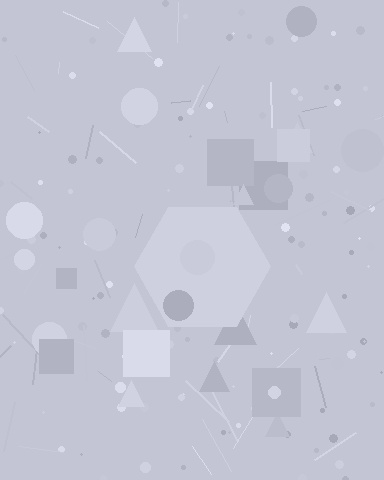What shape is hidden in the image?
A hexagon is hidden in the image.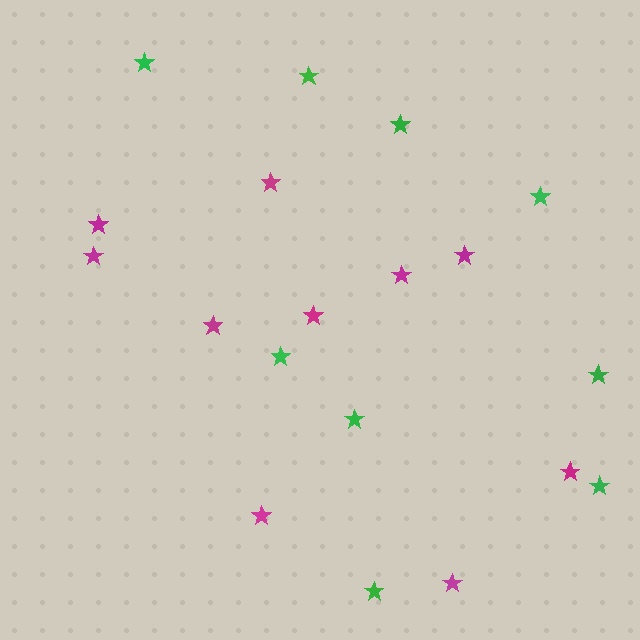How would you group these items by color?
There are 2 groups: one group of green stars (9) and one group of magenta stars (10).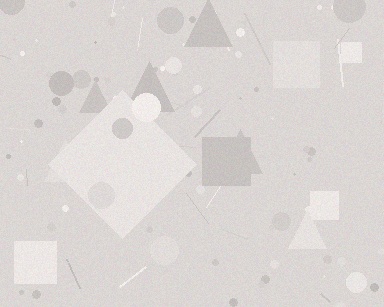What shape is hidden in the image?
A diamond is hidden in the image.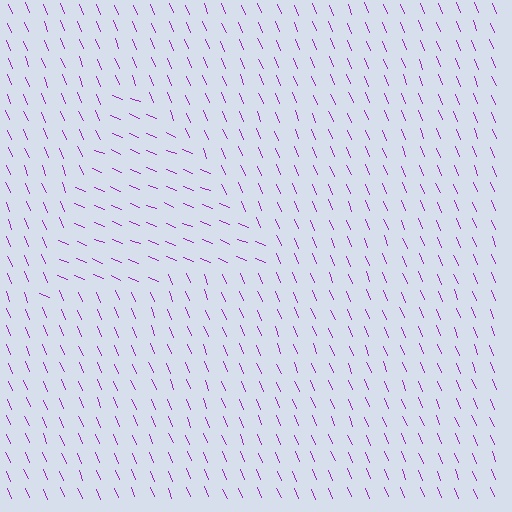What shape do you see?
I see a triangle.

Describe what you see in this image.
The image is filled with small purple line segments. A triangle region in the image has lines oriented differently from the surrounding lines, creating a visible texture boundary.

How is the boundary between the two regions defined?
The boundary is defined purely by a change in line orientation (approximately 45 degrees difference). All lines are the same color and thickness.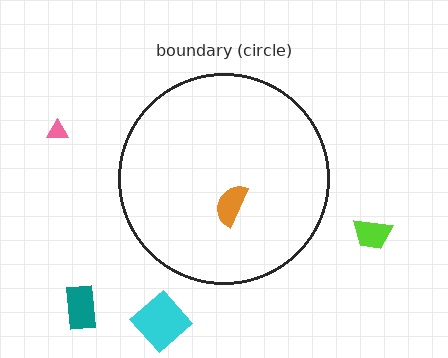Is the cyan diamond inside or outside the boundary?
Outside.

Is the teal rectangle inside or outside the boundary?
Outside.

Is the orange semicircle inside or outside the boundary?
Inside.